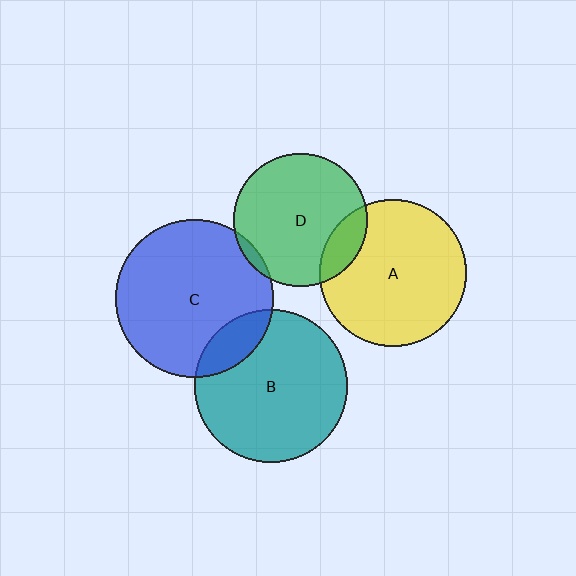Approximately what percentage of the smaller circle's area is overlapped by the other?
Approximately 5%.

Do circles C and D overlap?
Yes.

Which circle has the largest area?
Circle C (blue).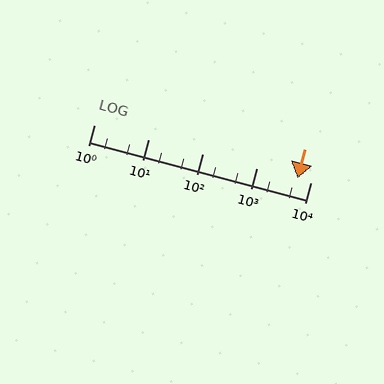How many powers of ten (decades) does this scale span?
The scale spans 4 decades, from 1 to 10000.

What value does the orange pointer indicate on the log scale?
The pointer indicates approximately 5700.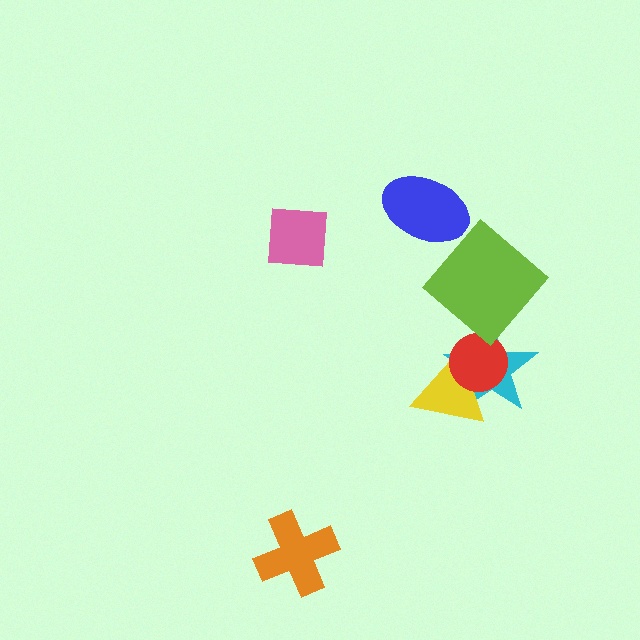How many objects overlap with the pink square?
0 objects overlap with the pink square.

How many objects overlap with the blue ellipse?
0 objects overlap with the blue ellipse.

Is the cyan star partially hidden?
Yes, it is partially covered by another shape.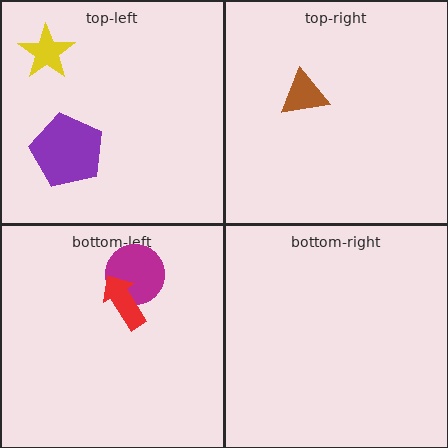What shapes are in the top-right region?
The brown triangle.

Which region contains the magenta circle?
The bottom-left region.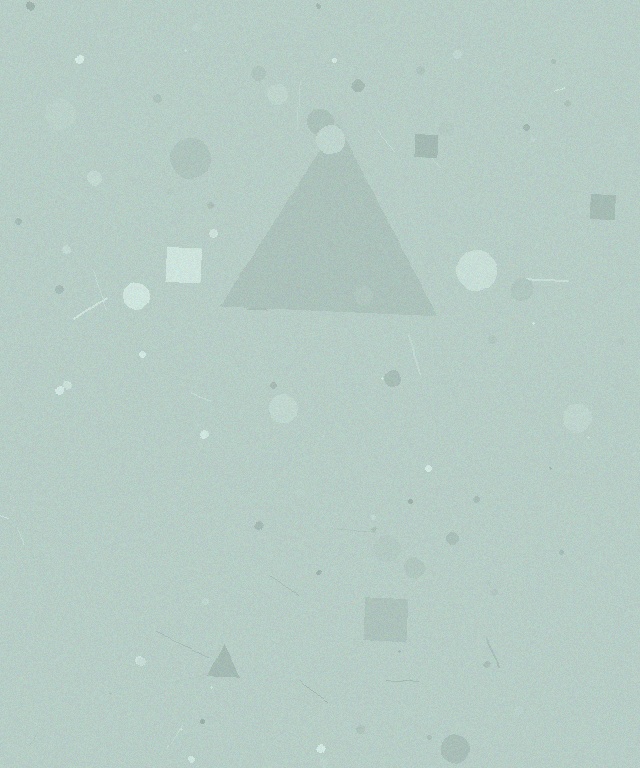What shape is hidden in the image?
A triangle is hidden in the image.